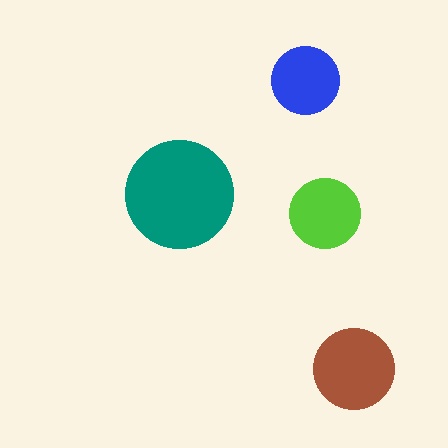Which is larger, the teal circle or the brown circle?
The teal one.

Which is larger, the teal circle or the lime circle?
The teal one.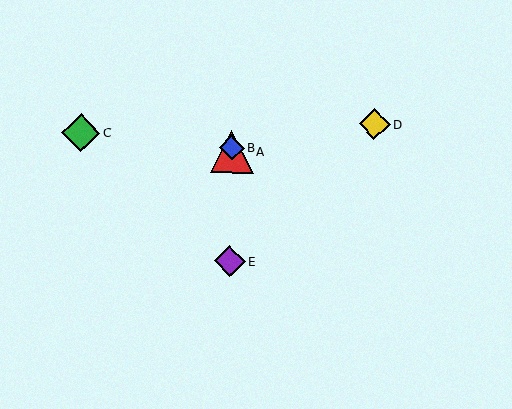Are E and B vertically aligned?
Yes, both are at x≈230.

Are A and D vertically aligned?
No, A is at x≈232 and D is at x≈374.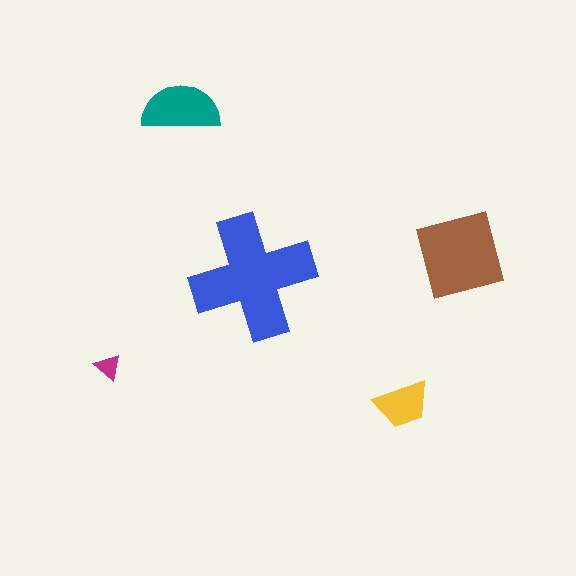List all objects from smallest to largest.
The magenta triangle, the yellow trapezoid, the teal semicircle, the brown square, the blue cross.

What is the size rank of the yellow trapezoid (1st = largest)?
4th.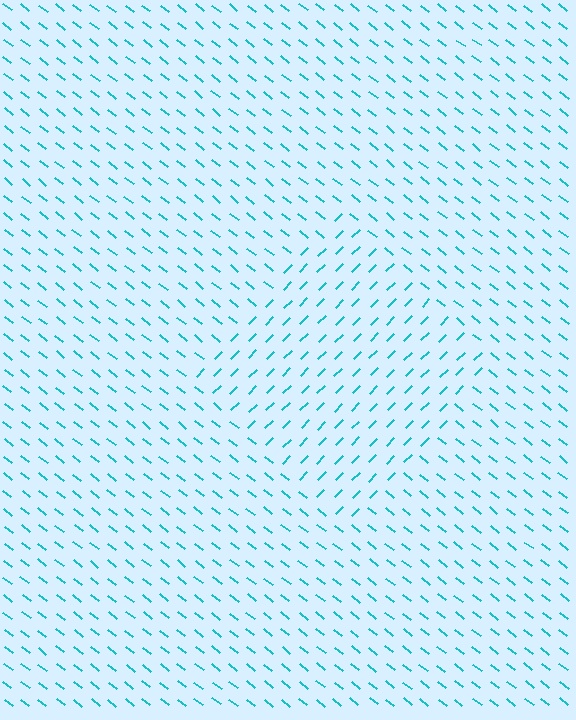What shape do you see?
I see a diamond.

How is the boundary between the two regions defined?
The boundary is defined purely by a change in line orientation (approximately 82 degrees difference). All lines are the same color and thickness.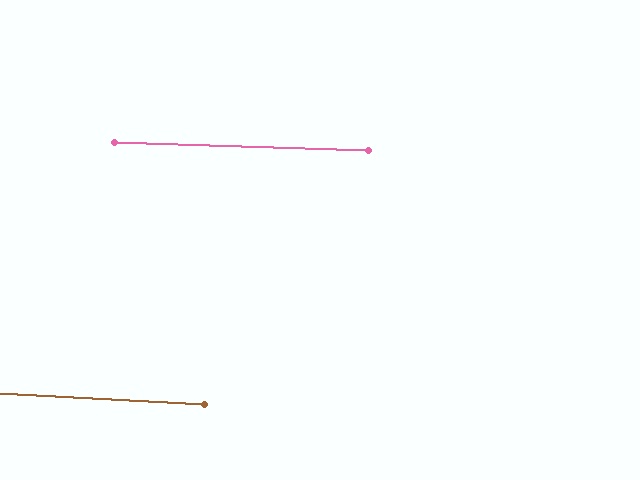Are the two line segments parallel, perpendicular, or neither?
Parallel — their directions differ by only 1.6°.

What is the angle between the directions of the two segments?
Approximately 2 degrees.